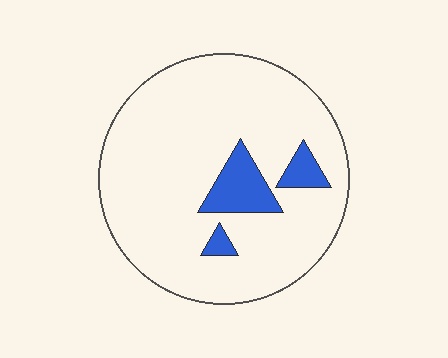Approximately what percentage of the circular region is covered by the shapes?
Approximately 10%.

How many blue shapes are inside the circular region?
3.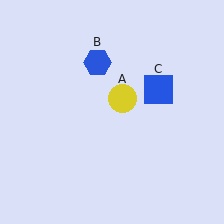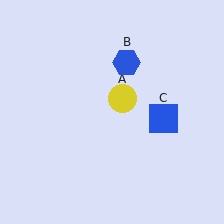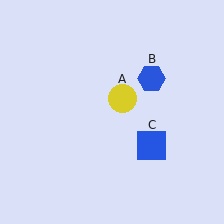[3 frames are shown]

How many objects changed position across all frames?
2 objects changed position: blue hexagon (object B), blue square (object C).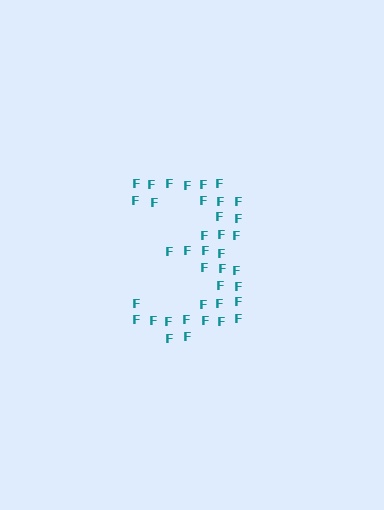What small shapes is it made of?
It is made of small letter F's.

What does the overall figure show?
The overall figure shows the digit 3.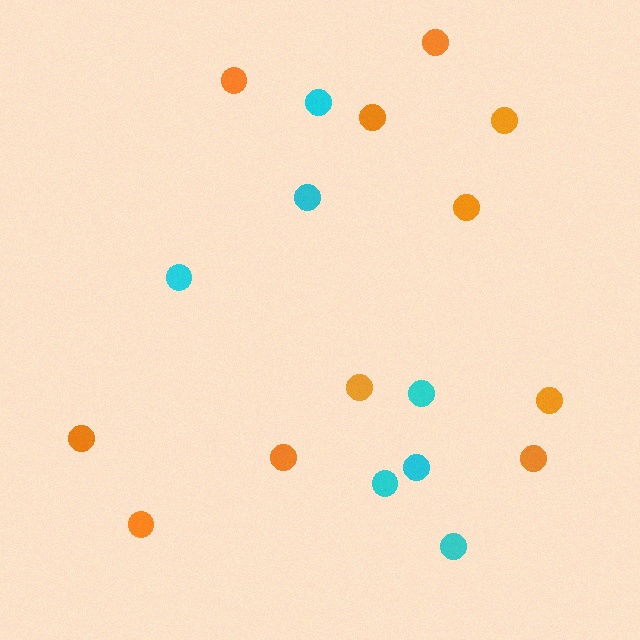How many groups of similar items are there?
There are 2 groups: one group of orange circles (11) and one group of cyan circles (7).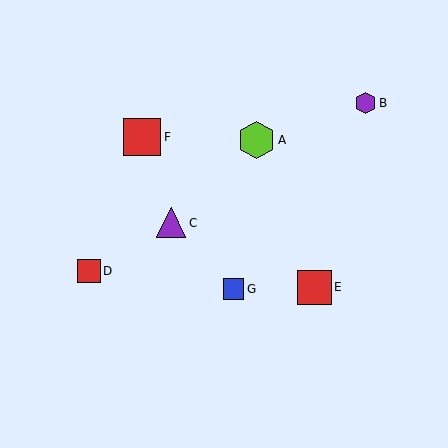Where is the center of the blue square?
The center of the blue square is at (234, 289).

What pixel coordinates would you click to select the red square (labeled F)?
Click at (142, 137) to select the red square F.